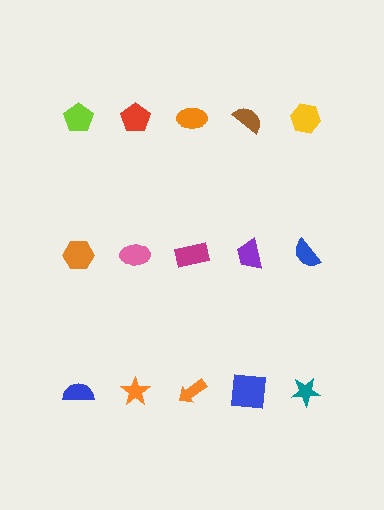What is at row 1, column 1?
A lime pentagon.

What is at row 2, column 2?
A pink ellipse.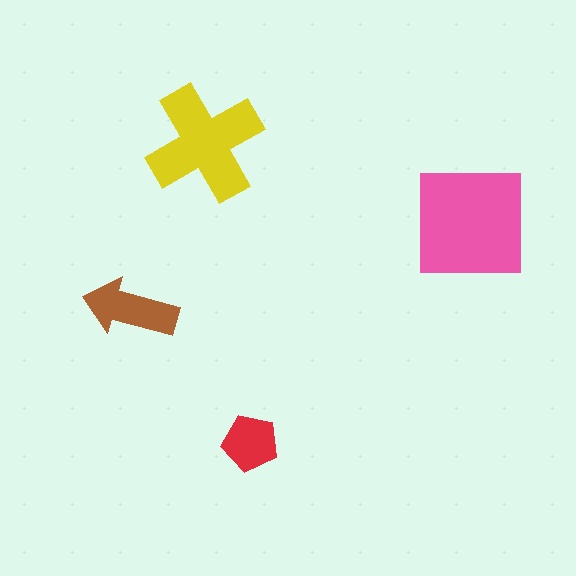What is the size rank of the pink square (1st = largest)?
1st.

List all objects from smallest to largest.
The red pentagon, the brown arrow, the yellow cross, the pink square.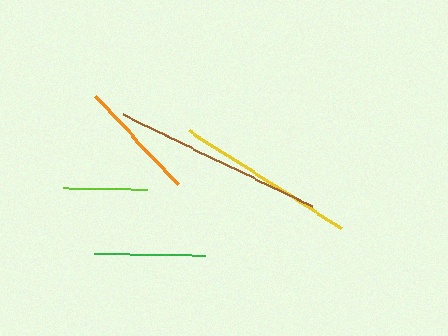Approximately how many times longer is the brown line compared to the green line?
The brown line is approximately 1.9 times the length of the green line.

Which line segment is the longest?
The brown line is the longest at approximately 211 pixels.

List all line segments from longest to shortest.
From longest to shortest: brown, yellow, orange, green, lime.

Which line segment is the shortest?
The lime line is the shortest at approximately 84 pixels.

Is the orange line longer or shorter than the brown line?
The brown line is longer than the orange line.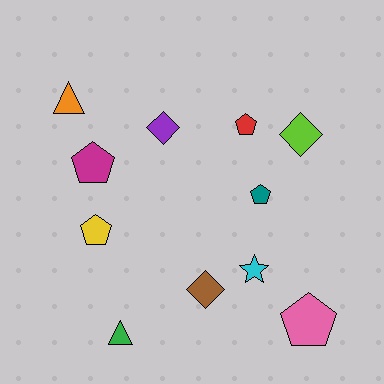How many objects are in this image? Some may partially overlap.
There are 11 objects.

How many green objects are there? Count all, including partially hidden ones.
There is 1 green object.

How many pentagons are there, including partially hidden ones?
There are 5 pentagons.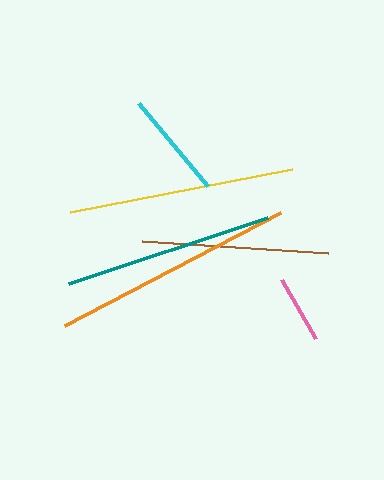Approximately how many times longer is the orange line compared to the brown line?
The orange line is approximately 1.3 times the length of the brown line.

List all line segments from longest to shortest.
From longest to shortest: orange, yellow, teal, brown, cyan, pink.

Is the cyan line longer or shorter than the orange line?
The orange line is longer than the cyan line.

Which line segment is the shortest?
The pink line is the shortest at approximately 69 pixels.